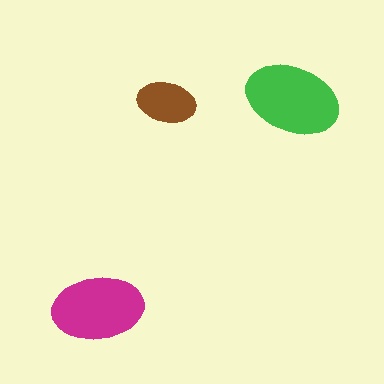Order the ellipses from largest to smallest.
the green one, the magenta one, the brown one.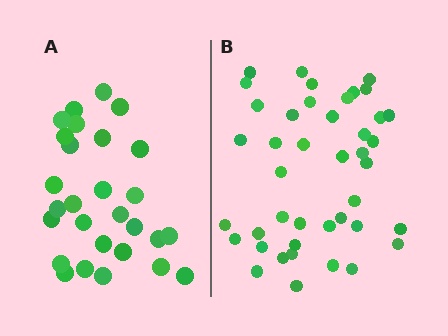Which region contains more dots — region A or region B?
Region B (the right region) has more dots.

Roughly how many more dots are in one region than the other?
Region B has approximately 15 more dots than region A.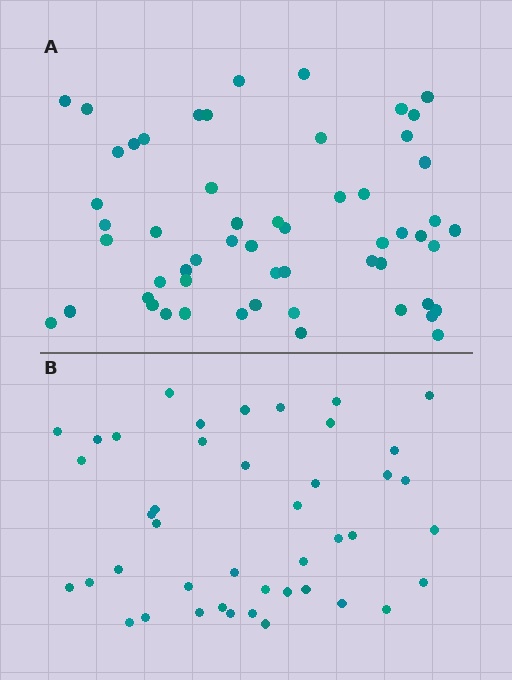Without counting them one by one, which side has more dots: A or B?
Region A (the top region) has more dots.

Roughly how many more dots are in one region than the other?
Region A has approximately 15 more dots than region B.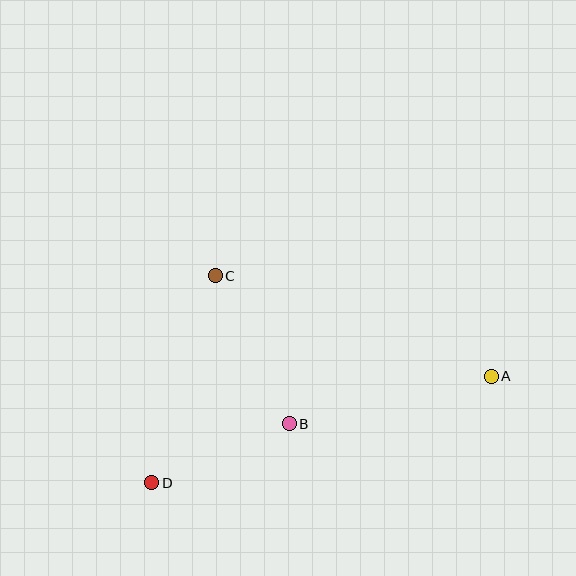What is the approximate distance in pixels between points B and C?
The distance between B and C is approximately 166 pixels.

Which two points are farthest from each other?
Points A and D are farthest from each other.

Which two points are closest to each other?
Points B and D are closest to each other.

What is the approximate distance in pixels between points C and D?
The distance between C and D is approximately 217 pixels.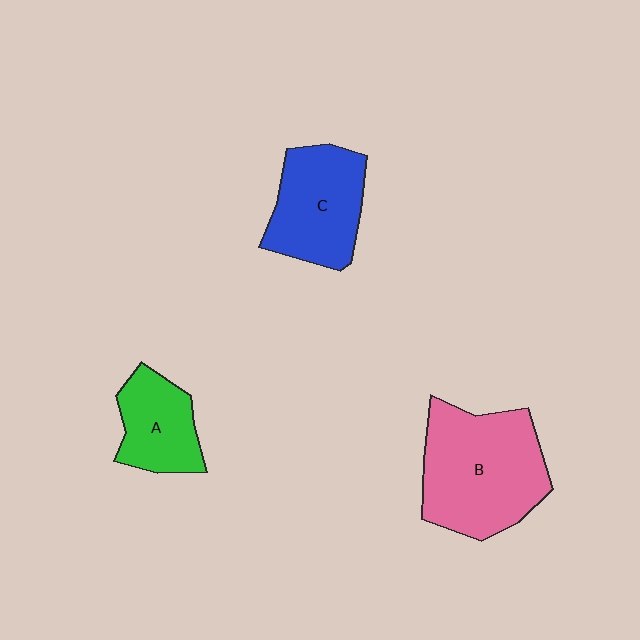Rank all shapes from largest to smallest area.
From largest to smallest: B (pink), C (blue), A (green).